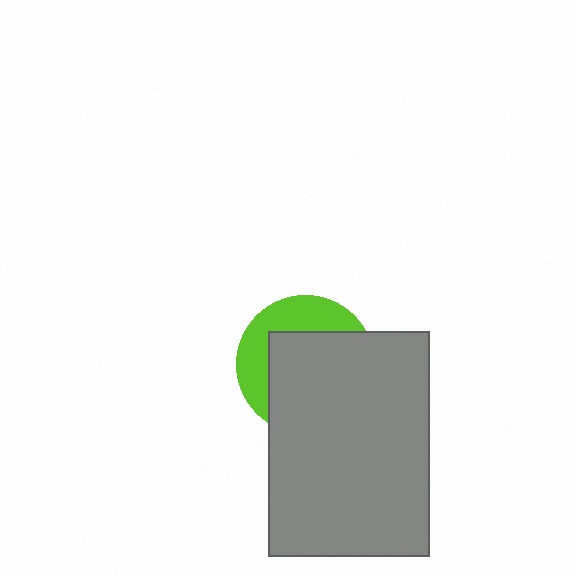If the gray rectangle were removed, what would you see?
You would see the complete lime circle.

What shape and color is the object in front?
The object in front is a gray rectangle.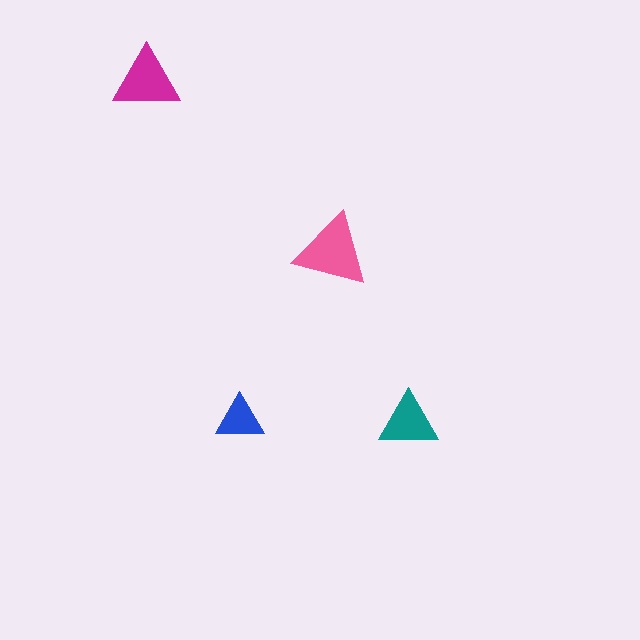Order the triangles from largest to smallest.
the pink one, the magenta one, the teal one, the blue one.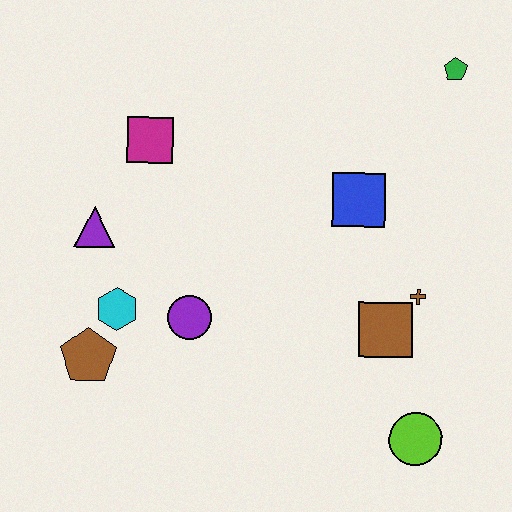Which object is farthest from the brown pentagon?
The green pentagon is farthest from the brown pentagon.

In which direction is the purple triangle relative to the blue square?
The purple triangle is to the left of the blue square.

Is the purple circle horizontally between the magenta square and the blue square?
Yes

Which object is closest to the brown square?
The brown cross is closest to the brown square.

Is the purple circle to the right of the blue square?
No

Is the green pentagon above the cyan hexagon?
Yes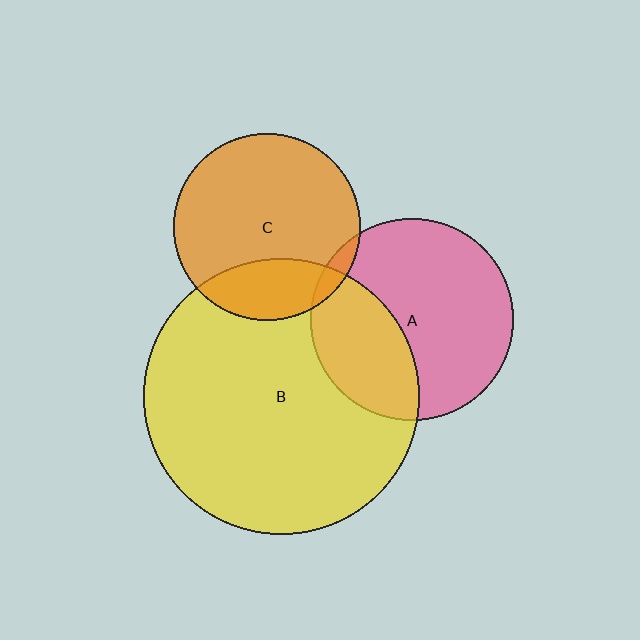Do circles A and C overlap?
Yes.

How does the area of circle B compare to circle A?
Approximately 1.9 times.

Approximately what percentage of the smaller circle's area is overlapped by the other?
Approximately 5%.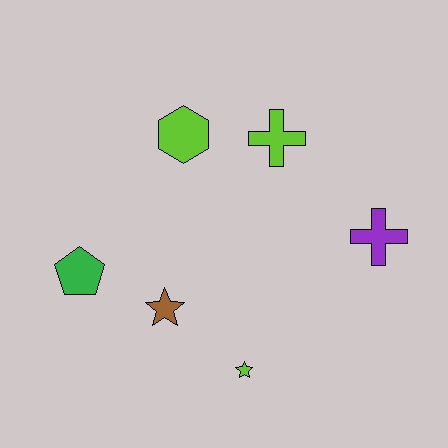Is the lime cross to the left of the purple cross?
Yes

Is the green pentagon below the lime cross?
Yes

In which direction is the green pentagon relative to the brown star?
The green pentagon is to the left of the brown star.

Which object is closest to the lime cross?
The lime hexagon is closest to the lime cross.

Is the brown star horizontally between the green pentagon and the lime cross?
Yes